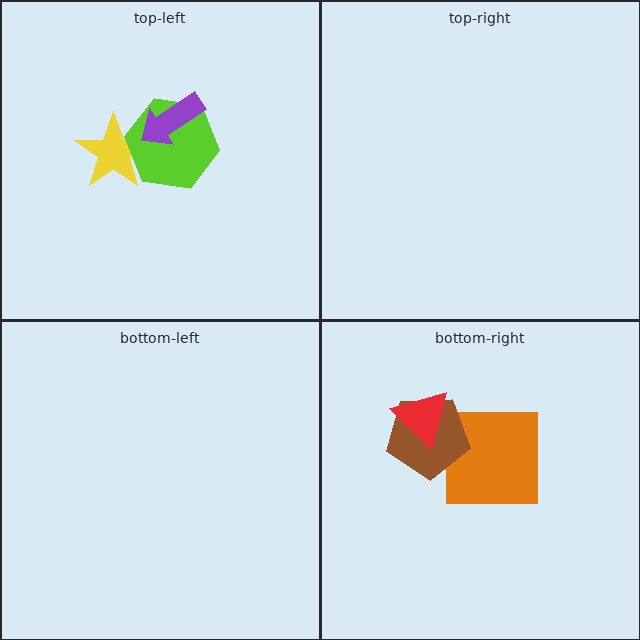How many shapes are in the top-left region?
3.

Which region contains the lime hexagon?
The top-left region.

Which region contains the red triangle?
The bottom-right region.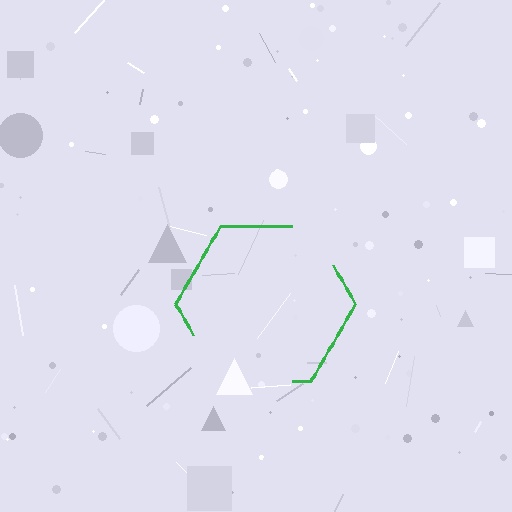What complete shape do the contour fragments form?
The contour fragments form a hexagon.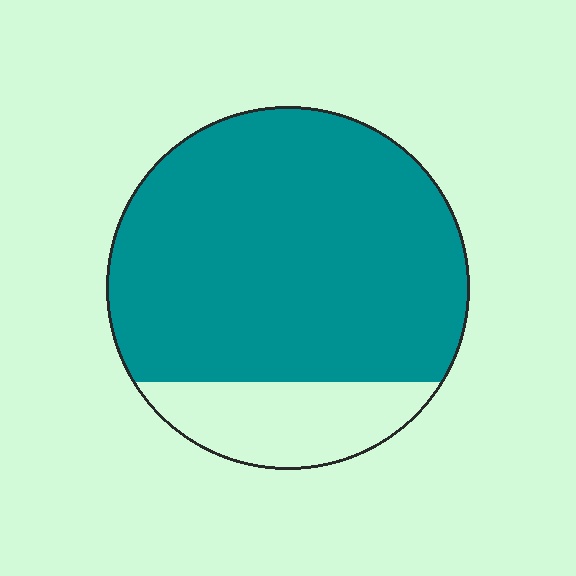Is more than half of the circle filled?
Yes.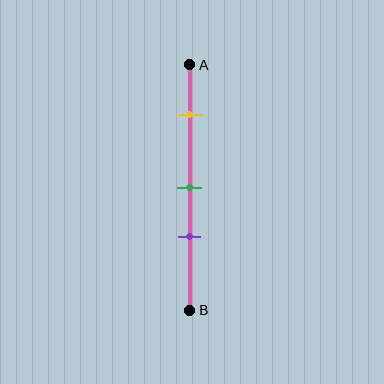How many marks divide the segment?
There are 3 marks dividing the segment.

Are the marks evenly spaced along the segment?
No, the marks are not evenly spaced.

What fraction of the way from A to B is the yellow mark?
The yellow mark is approximately 20% (0.2) of the way from A to B.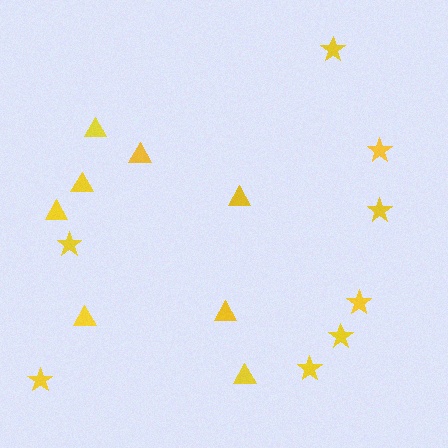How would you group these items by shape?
There are 2 groups: one group of stars (8) and one group of triangles (8).